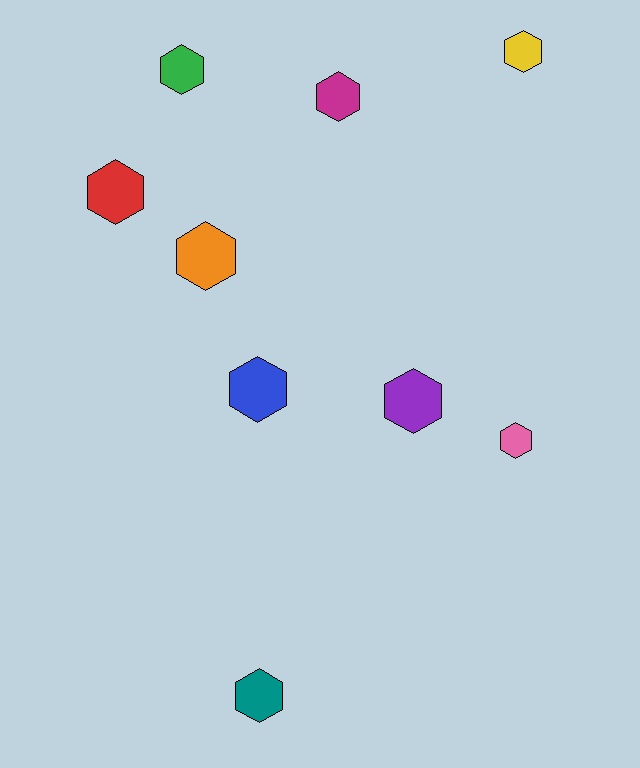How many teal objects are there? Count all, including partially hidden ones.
There is 1 teal object.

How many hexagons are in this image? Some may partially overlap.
There are 9 hexagons.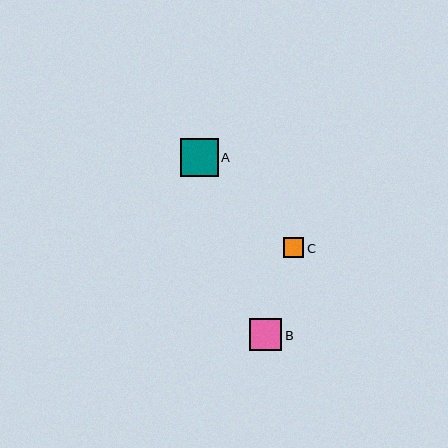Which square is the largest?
Square A is the largest with a size of approximately 38 pixels.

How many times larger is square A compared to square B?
Square A is approximately 1.2 times the size of square B.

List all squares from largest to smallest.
From largest to smallest: A, B, C.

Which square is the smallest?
Square C is the smallest with a size of approximately 20 pixels.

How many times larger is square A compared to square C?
Square A is approximately 1.9 times the size of square C.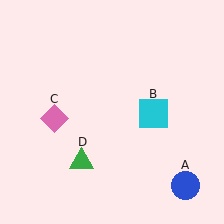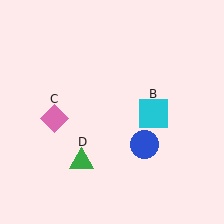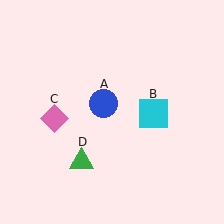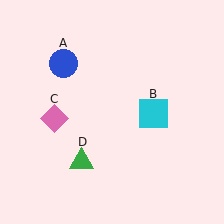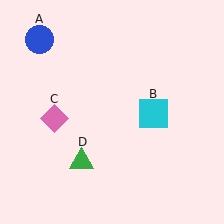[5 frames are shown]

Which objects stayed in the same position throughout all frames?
Cyan square (object B) and pink diamond (object C) and green triangle (object D) remained stationary.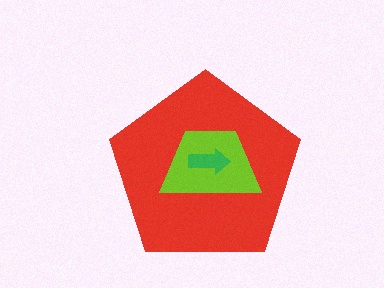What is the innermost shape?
The green arrow.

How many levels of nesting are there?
3.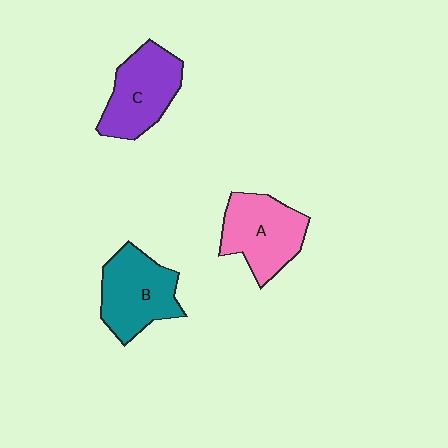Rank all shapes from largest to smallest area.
From largest to smallest: A (pink), B (teal), C (purple).